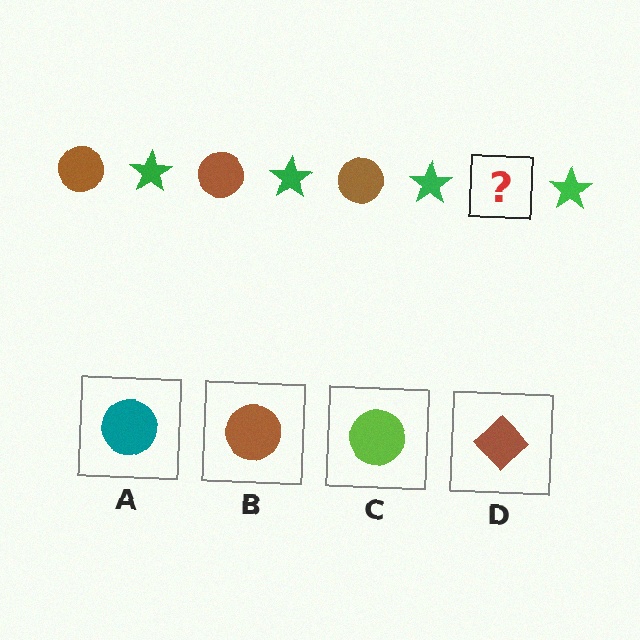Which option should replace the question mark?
Option B.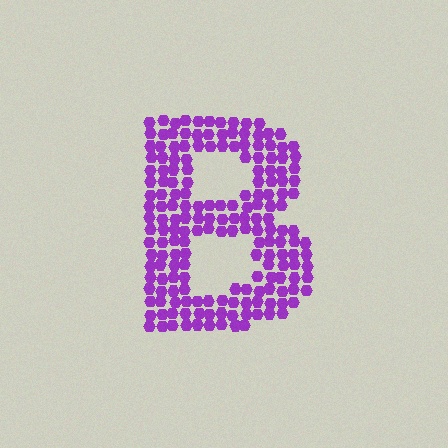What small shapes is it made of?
It is made of small hexagons.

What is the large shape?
The large shape is the letter B.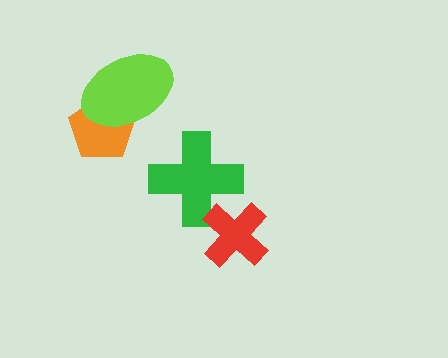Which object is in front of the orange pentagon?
The lime ellipse is in front of the orange pentagon.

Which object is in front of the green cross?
The red cross is in front of the green cross.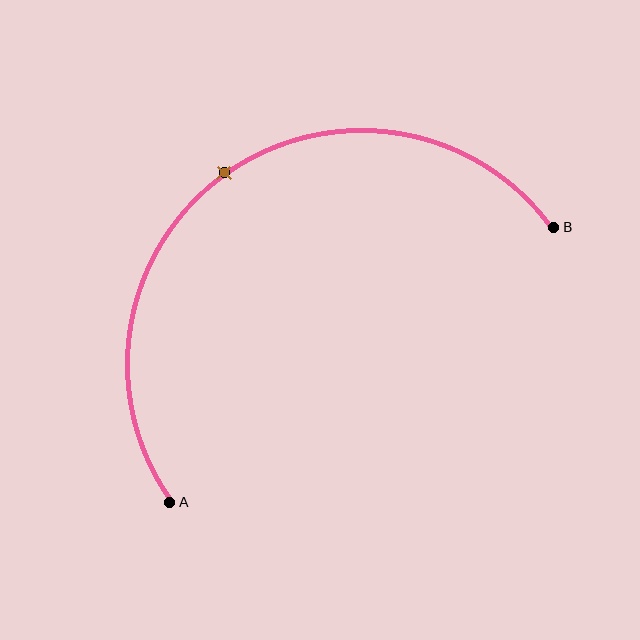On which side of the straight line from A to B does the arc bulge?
The arc bulges above and to the left of the straight line connecting A and B.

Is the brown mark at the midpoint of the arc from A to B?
Yes. The brown mark lies on the arc at equal arc-length from both A and B — it is the arc midpoint.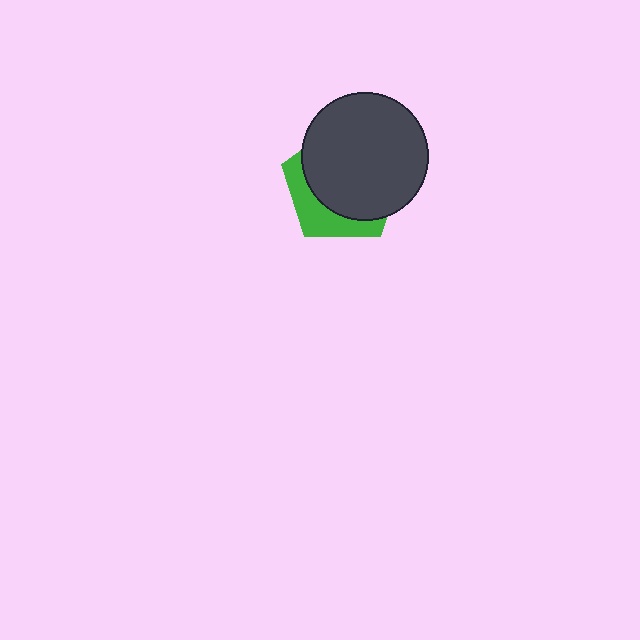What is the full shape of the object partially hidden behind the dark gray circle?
The partially hidden object is a green pentagon.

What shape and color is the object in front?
The object in front is a dark gray circle.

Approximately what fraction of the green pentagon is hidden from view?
Roughly 70% of the green pentagon is hidden behind the dark gray circle.